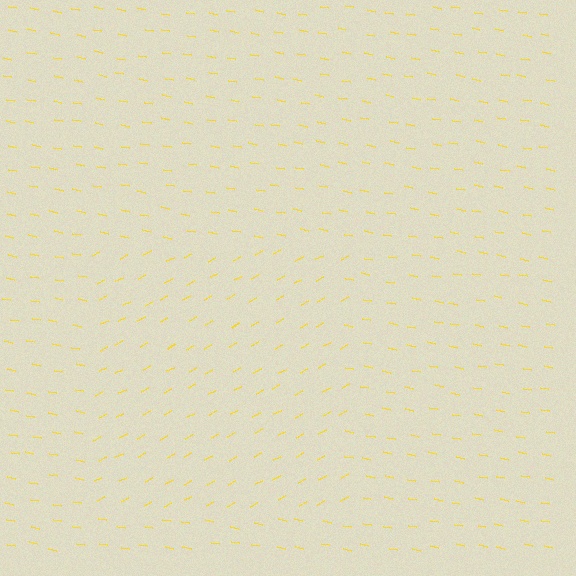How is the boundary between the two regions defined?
The boundary is defined purely by a change in line orientation (approximately 38 degrees difference). All lines are the same color and thickness.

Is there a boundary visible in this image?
Yes, there is a texture boundary formed by a change in line orientation.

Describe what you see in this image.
The image is filled with small yellow line segments. A rectangle region in the image has lines oriented differently from the surrounding lines, creating a visible texture boundary.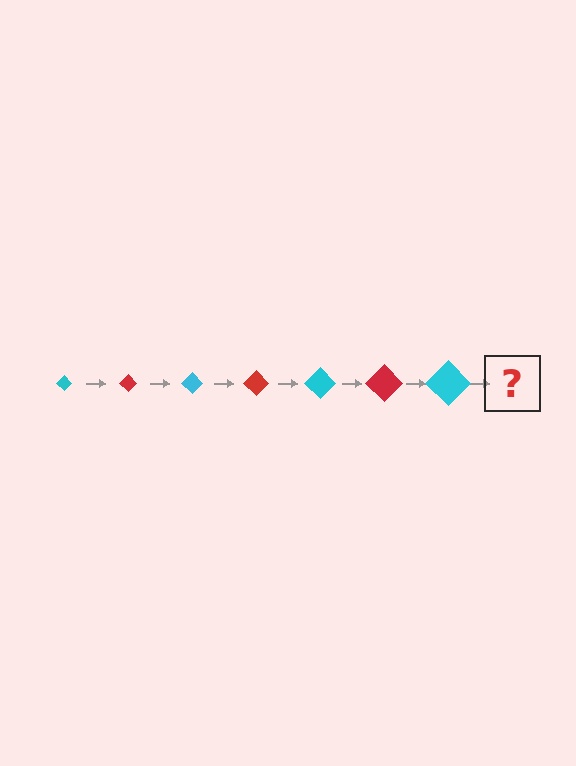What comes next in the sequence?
The next element should be a red diamond, larger than the previous one.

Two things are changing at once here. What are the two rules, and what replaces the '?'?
The two rules are that the diamond grows larger each step and the color cycles through cyan and red. The '?' should be a red diamond, larger than the previous one.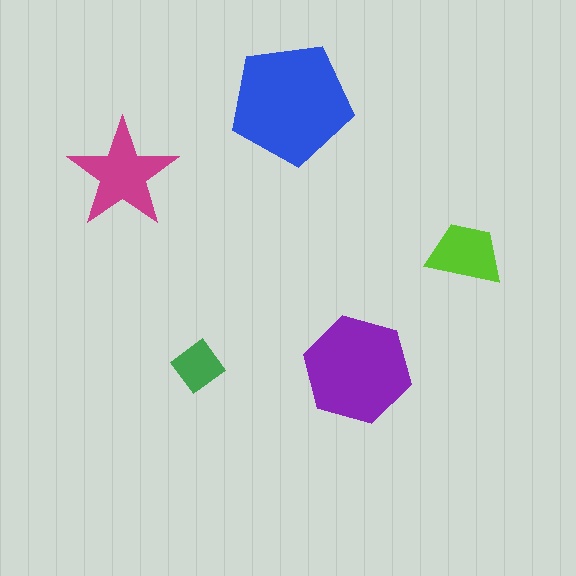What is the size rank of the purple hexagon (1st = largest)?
2nd.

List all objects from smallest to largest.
The green diamond, the lime trapezoid, the magenta star, the purple hexagon, the blue pentagon.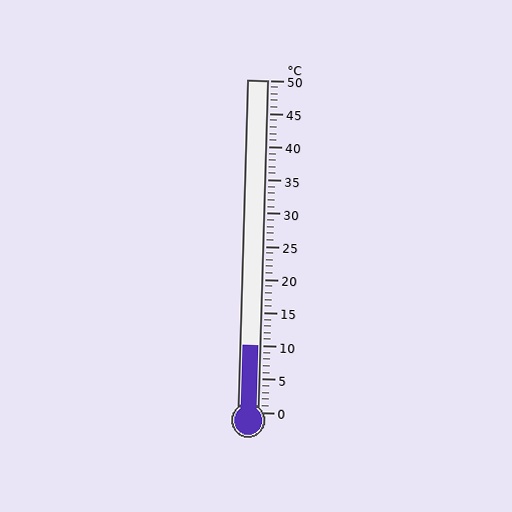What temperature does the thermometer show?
The thermometer shows approximately 10°C.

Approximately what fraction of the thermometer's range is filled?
The thermometer is filled to approximately 20% of its range.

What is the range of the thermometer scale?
The thermometer scale ranges from 0°C to 50°C.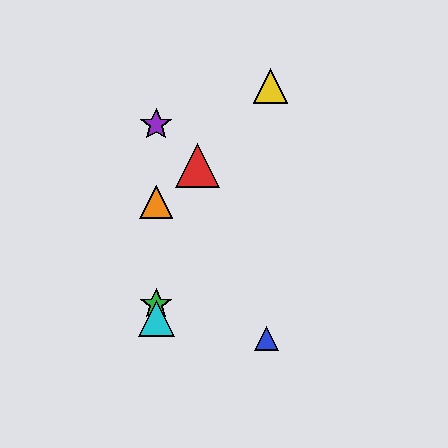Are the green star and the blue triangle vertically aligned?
No, the green star is at x≈156 and the blue triangle is at x≈266.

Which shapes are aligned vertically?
The green star, the purple star, the orange triangle, the cyan triangle are aligned vertically.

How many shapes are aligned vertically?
4 shapes (the green star, the purple star, the orange triangle, the cyan triangle) are aligned vertically.